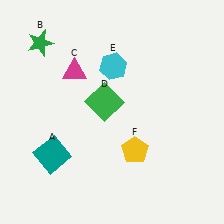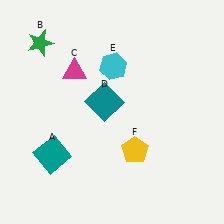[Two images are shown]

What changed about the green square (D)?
In Image 1, D is green. In Image 2, it changed to teal.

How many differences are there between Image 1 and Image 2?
There is 1 difference between the two images.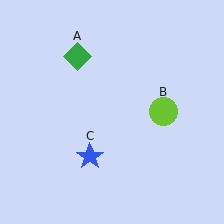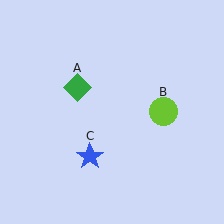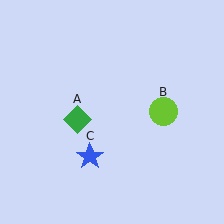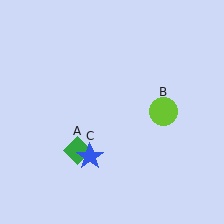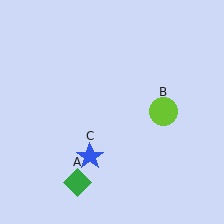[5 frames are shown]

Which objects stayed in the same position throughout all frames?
Lime circle (object B) and blue star (object C) remained stationary.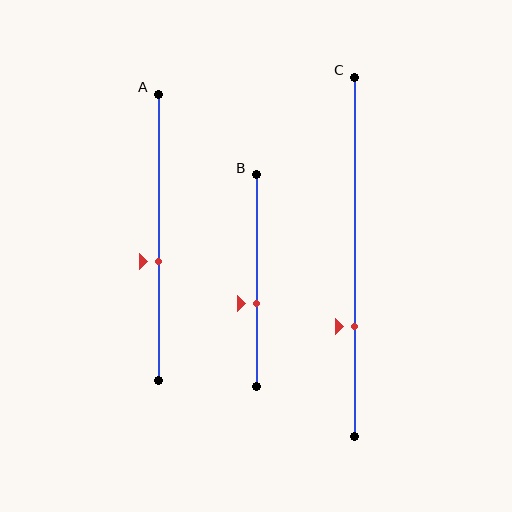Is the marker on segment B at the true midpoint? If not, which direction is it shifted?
No, the marker on segment B is shifted downward by about 11% of the segment length.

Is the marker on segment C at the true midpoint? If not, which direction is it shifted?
No, the marker on segment C is shifted downward by about 19% of the segment length.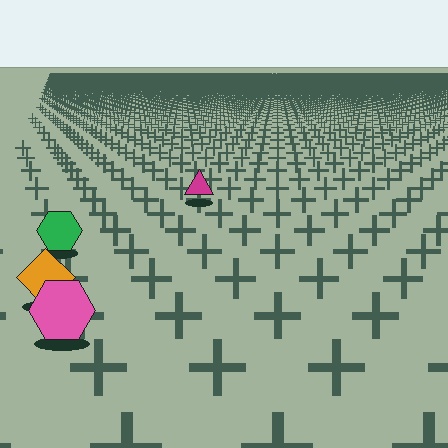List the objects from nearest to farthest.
From nearest to farthest: the pink hexagon, the orange diamond, the green hexagon, the magenta triangle.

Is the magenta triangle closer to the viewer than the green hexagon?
No. The green hexagon is closer — you can tell from the texture gradient: the ground texture is coarser near it.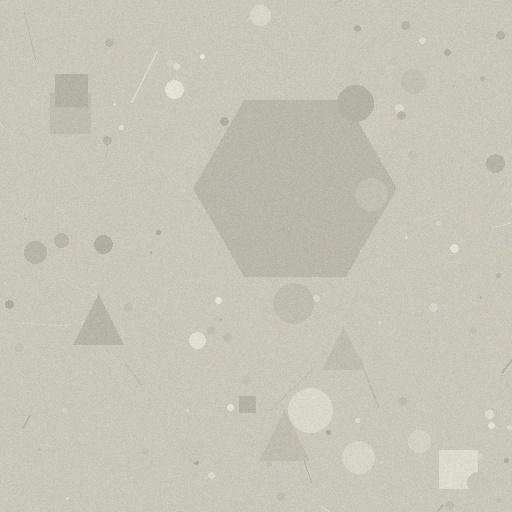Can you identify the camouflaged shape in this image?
The camouflaged shape is a hexagon.